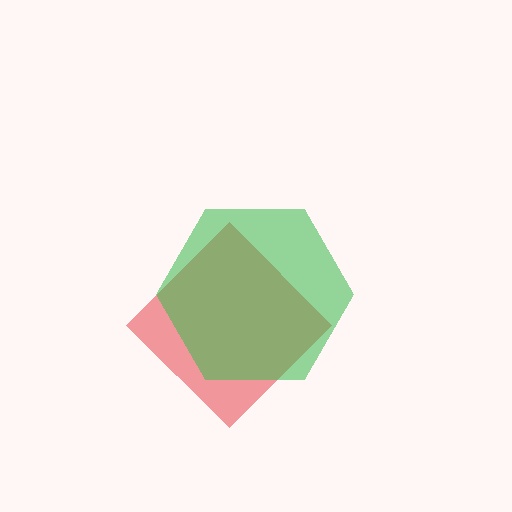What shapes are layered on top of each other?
The layered shapes are: a red diamond, a green hexagon.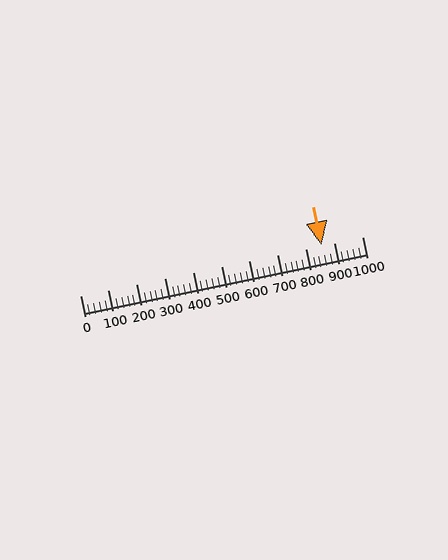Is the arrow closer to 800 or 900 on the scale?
The arrow is closer to 900.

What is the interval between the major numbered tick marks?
The major tick marks are spaced 100 units apart.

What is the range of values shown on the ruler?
The ruler shows values from 0 to 1000.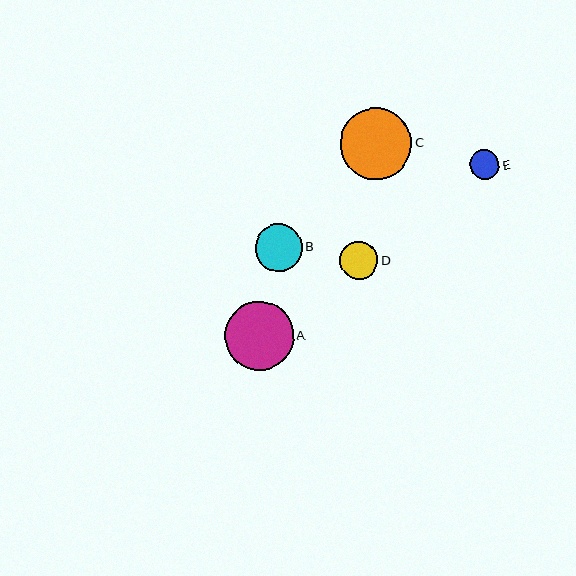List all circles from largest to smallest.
From largest to smallest: C, A, B, D, E.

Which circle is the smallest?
Circle E is the smallest with a size of approximately 30 pixels.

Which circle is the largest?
Circle C is the largest with a size of approximately 72 pixels.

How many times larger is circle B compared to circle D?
Circle B is approximately 1.2 times the size of circle D.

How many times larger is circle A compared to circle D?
Circle A is approximately 1.8 times the size of circle D.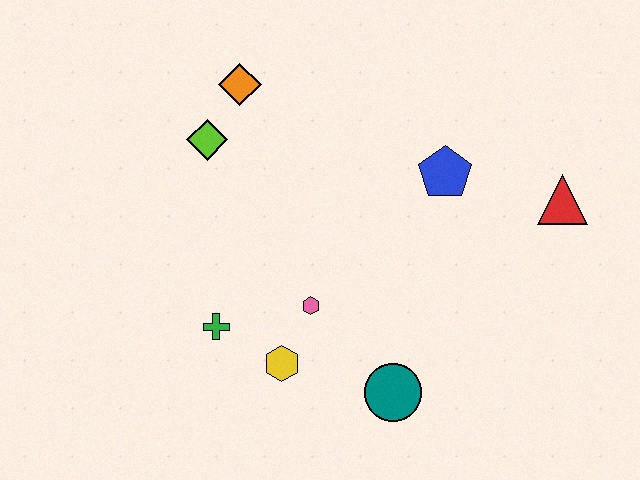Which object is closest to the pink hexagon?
The yellow hexagon is closest to the pink hexagon.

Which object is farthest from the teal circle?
The orange diamond is farthest from the teal circle.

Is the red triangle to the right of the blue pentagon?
Yes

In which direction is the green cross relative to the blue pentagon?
The green cross is to the left of the blue pentagon.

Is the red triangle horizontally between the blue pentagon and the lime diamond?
No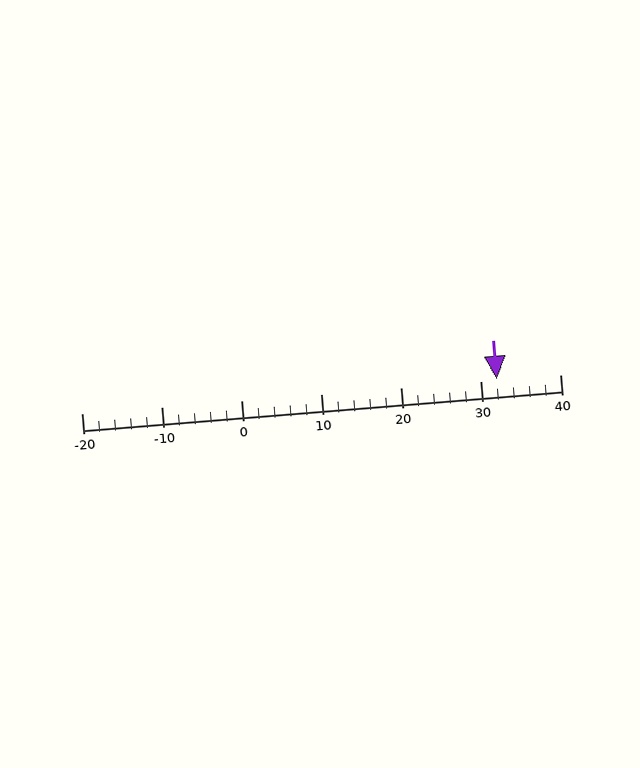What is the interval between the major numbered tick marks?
The major tick marks are spaced 10 units apart.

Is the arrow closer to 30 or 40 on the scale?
The arrow is closer to 30.